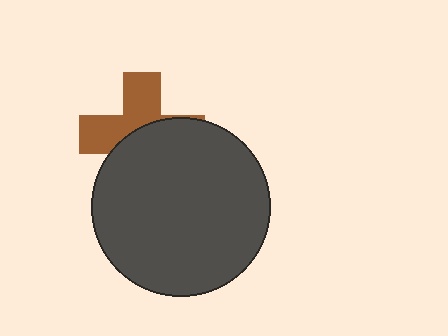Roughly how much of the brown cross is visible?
About half of it is visible (roughly 46%).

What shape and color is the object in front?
The object in front is a dark gray circle.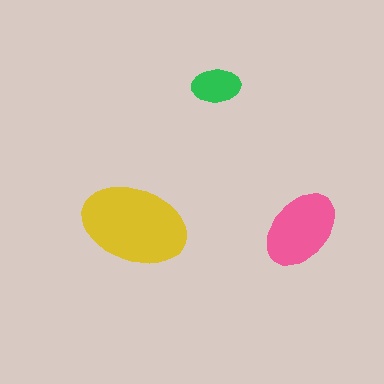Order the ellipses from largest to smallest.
the yellow one, the pink one, the green one.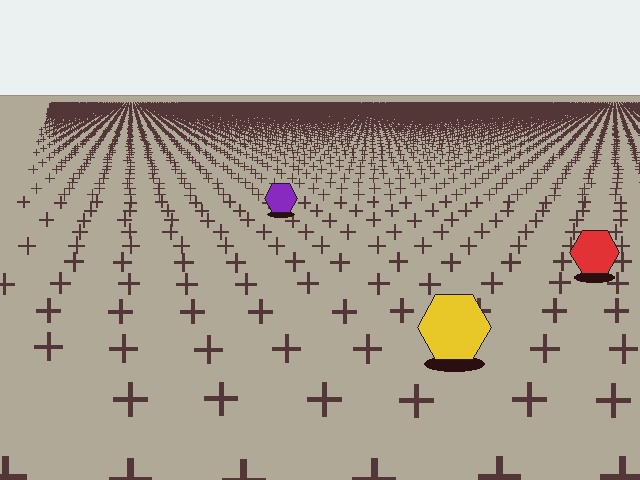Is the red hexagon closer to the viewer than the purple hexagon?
Yes. The red hexagon is closer — you can tell from the texture gradient: the ground texture is coarser near it.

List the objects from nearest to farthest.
From nearest to farthest: the yellow hexagon, the red hexagon, the purple hexagon.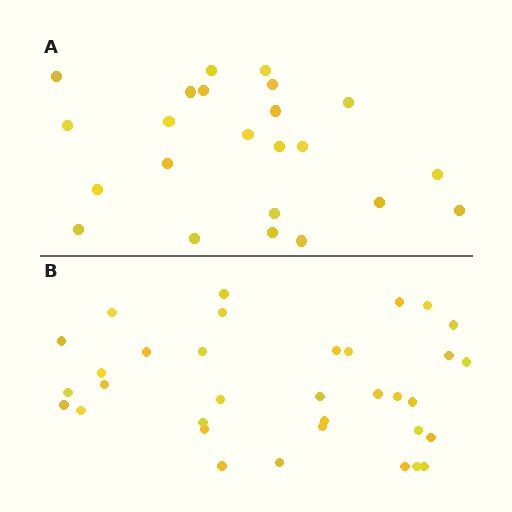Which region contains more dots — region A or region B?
Region B (the bottom region) has more dots.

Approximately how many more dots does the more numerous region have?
Region B has roughly 12 or so more dots than region A.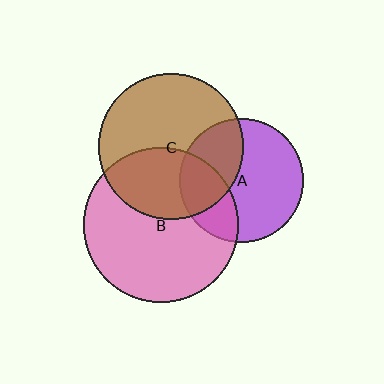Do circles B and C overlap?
Yes.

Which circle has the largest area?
Circle B (pink).